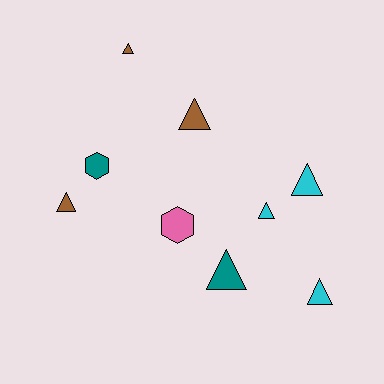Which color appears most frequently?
Brown, with 3 objects.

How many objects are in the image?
There are 9 objects.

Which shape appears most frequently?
Triangle, with 7 objects.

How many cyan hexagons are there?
There are no cyan hexagons.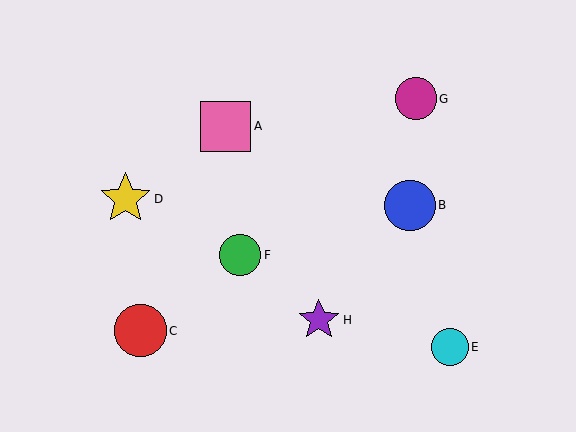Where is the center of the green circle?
The center of the green circle is at (240, 255).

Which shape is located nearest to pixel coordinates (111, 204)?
The yellow star (labeled D) at (125, 199) is nearest to that location.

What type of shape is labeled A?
Shape A is a pink square.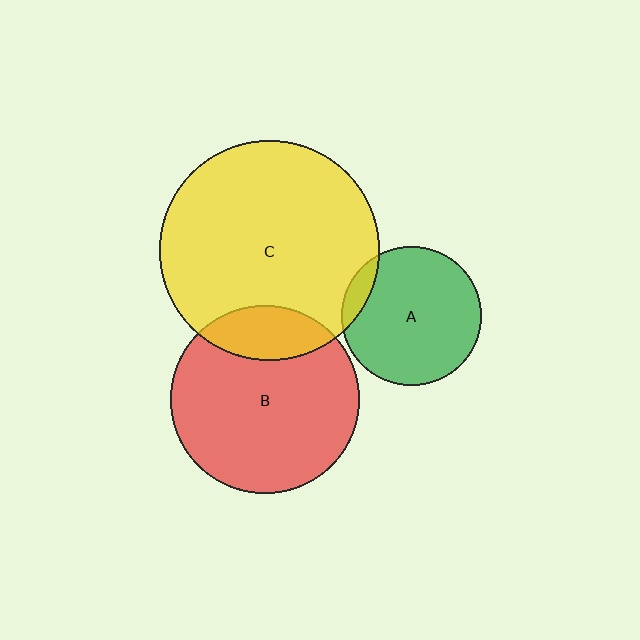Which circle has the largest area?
Circle C (yellow).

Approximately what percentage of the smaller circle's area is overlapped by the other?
Approximately 20%.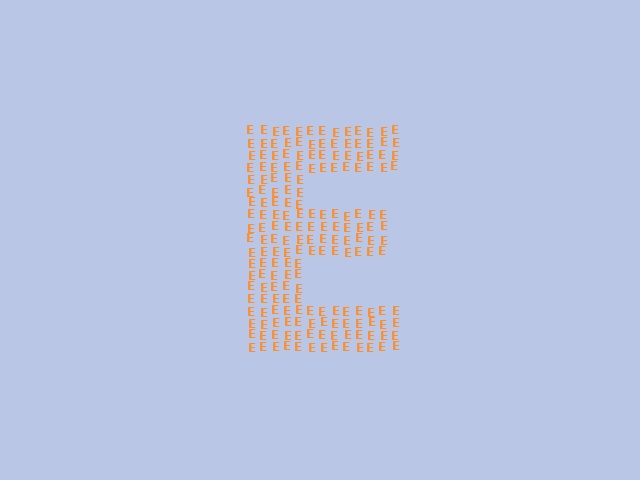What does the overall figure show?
The overall figure shows the letter E.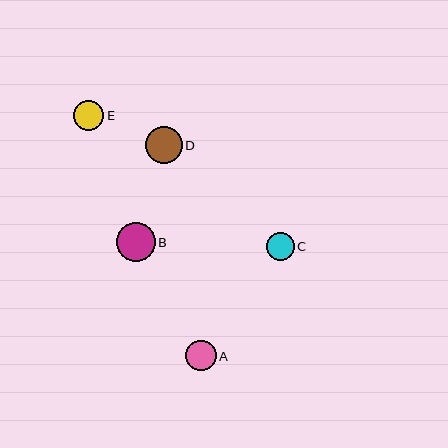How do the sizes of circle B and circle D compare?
Circle B and circle D are approximately the same size.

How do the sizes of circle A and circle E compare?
Circle A and circle E are approximately the same size.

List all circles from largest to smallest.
From largest to smallest: B, D, A, E, C.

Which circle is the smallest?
Circle C is the smallest with a size of approximately 28 pixels.